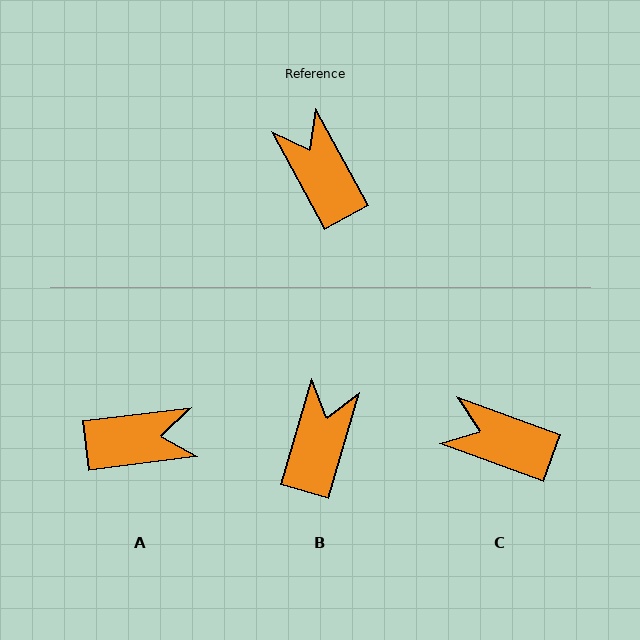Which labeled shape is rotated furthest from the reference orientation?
A, about 111 degrees away.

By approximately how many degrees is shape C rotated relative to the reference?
Approximately 42 degrees counter-clockwise.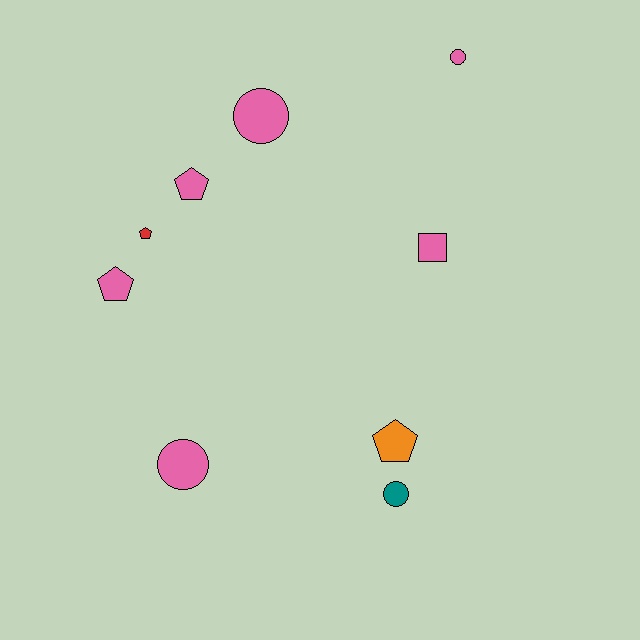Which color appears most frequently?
Pink, with 6 objects.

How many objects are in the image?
There are 9 objects.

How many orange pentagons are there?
There is 1 orange pentagon.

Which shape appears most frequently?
Pentagon, with 4 objects.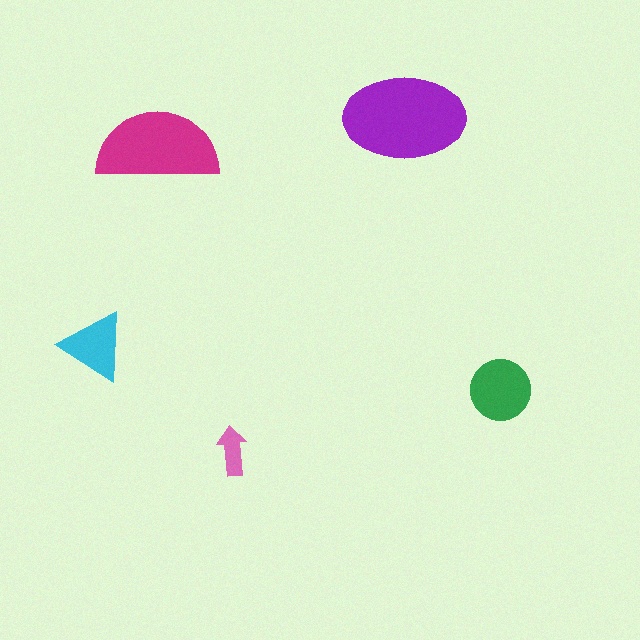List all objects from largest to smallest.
The purple ellipse, the magenta semicircle, the green circle, the cyan triangle, the pink arrow.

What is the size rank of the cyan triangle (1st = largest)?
4th.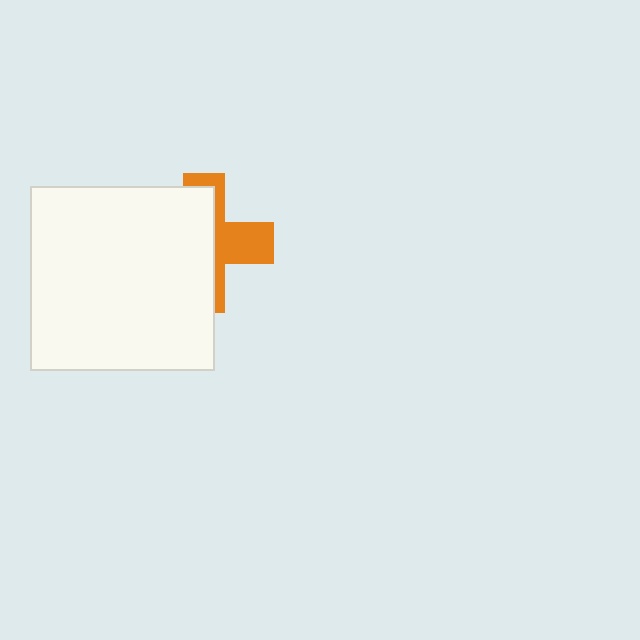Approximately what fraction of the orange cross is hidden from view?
Roughly 62% of the orange cross is hidden behind the white square.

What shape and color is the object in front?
The object in front is a white square.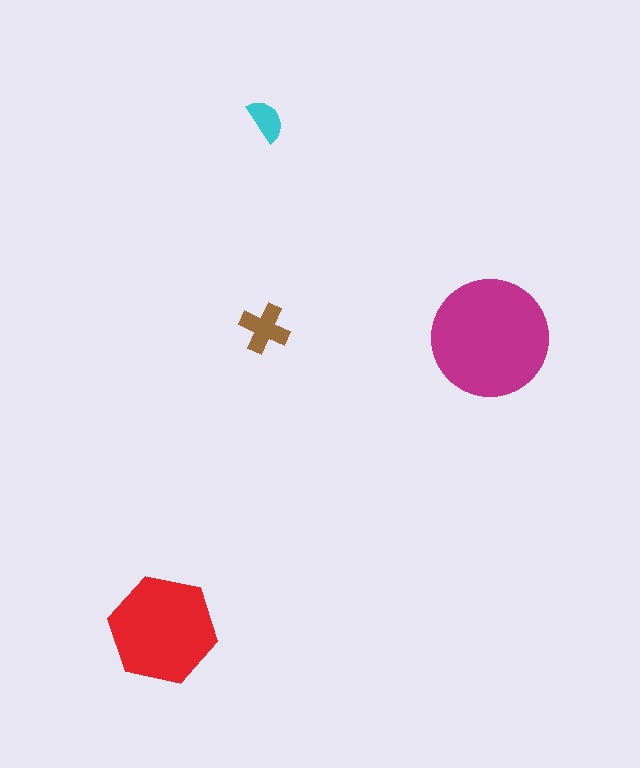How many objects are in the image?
There are 4 objects in the image.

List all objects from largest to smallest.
The magenta circle, the red hexagon, the brown cross, the cyan semicircle.